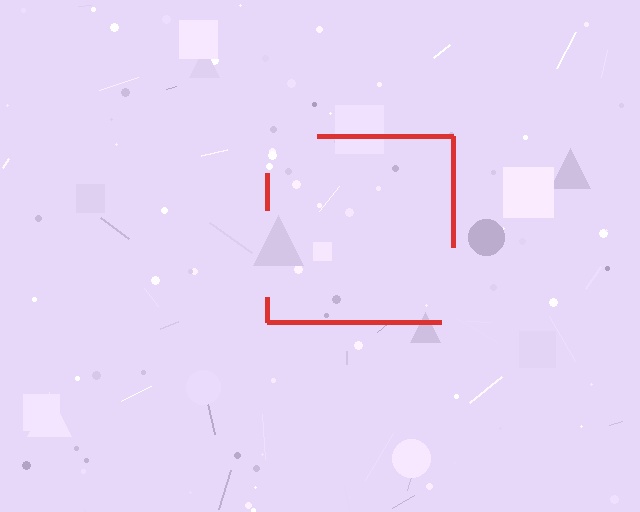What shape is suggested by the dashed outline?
The dashed outline suggests a square.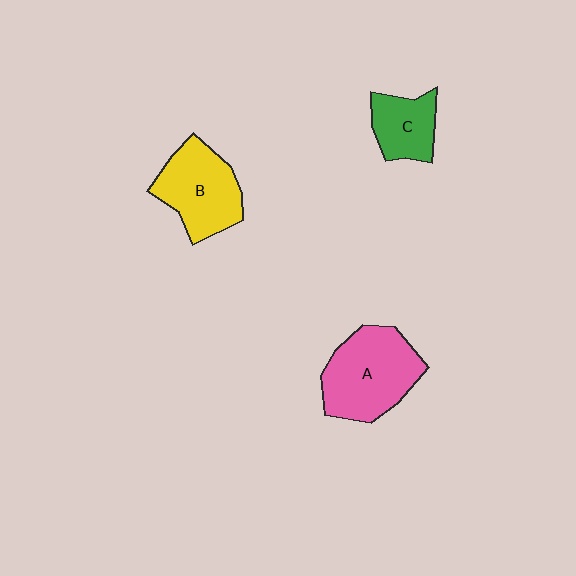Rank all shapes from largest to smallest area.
From largest to smallest: A (pink), B (yellow), C (green).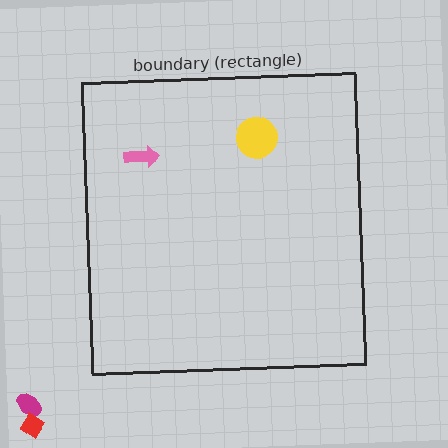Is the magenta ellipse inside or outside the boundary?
Outside.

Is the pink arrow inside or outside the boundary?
Inside.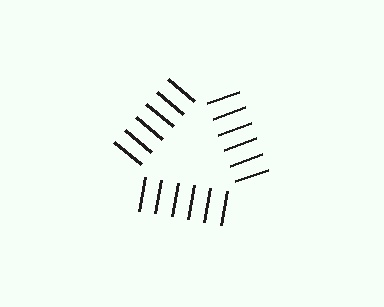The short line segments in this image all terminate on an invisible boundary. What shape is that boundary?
An illusory triangle — the line segments terminate on its edges but no continuous stroke is drawn.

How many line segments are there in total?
18 — 6 along each of the 3 edges.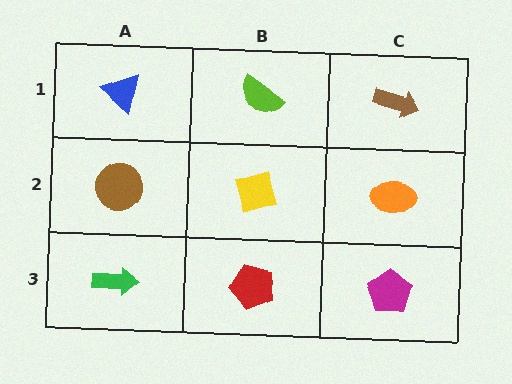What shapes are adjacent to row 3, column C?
An orange ellipse (row 2, column C), a red pentagon (row 3, column B).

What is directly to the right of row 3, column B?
A magenta pentagon.